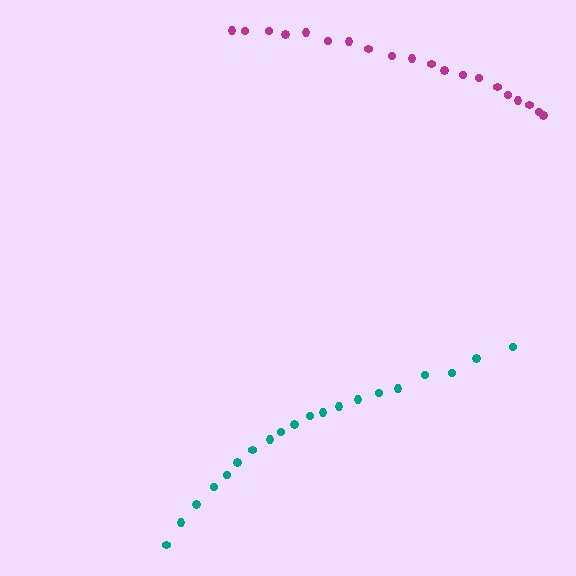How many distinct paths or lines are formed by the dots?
There are 2 distinct paths.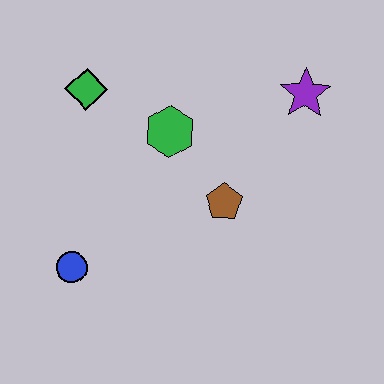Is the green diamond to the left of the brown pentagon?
Yes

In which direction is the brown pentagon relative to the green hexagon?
The brown pentagon is below the green hexagon.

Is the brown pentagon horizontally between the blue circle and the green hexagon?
No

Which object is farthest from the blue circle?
The purple star is farthest from the blue circle.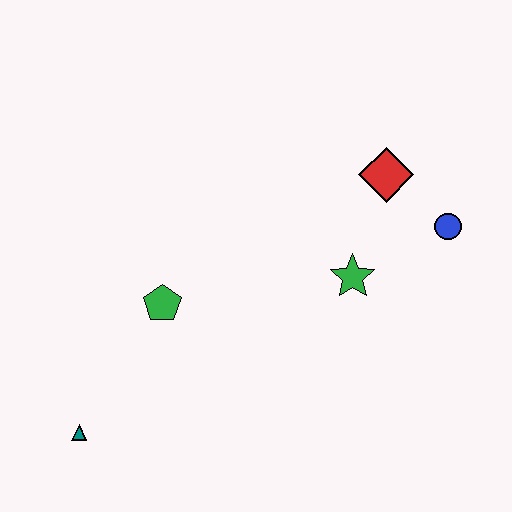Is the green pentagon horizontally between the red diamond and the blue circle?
No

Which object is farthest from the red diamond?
The teal triangle is farthest from the red diamond.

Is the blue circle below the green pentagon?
No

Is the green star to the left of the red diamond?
Yes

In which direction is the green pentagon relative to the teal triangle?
The green pentagon is above the teal triangle.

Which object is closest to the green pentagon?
The teal triangle is closest to the green pentagon.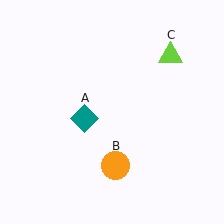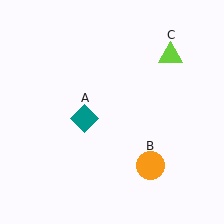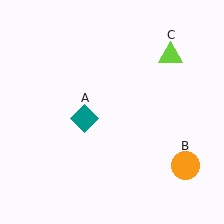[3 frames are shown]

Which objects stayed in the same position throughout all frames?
Teal diamond (object A) and lime triangle (object C) remained stationary.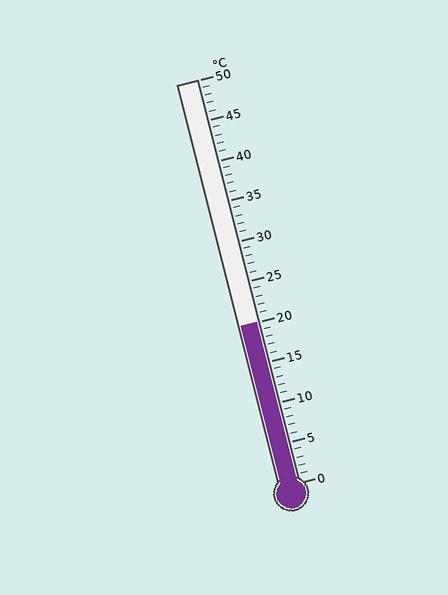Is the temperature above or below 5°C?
The temperature is above 5°C.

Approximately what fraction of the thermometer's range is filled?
The thermometer is filled to approximately 40% of its range.